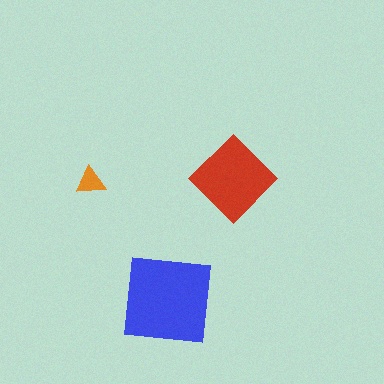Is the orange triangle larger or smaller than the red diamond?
Smaller.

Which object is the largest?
The blue square.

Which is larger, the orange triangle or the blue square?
The blue square.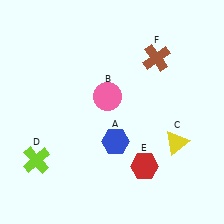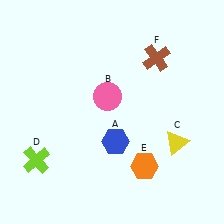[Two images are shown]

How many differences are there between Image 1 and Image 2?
There is 1 difference between the two images.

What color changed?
The hexagon (E) changed from red in Image 1 to orange in Image 2.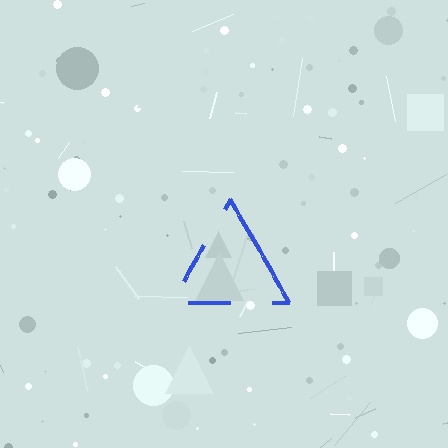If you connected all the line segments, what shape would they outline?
They would outline a triangle.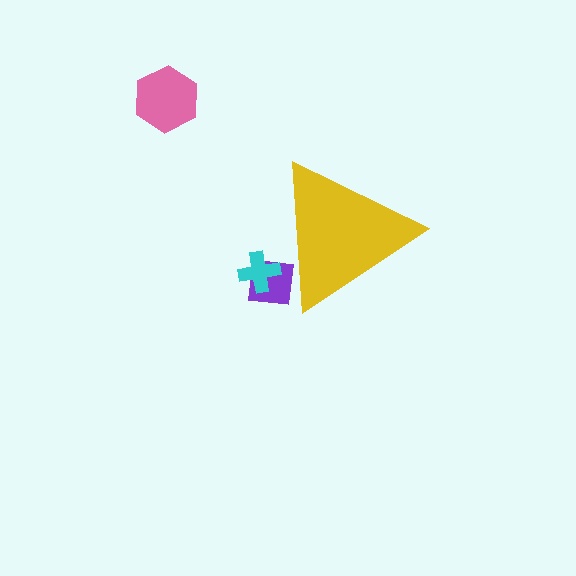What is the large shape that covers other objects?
A yellow triangle.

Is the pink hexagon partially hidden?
No, the pink hexagon is fully visible.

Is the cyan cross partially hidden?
Yes, the cyan cross is partially hidden behind the yellow triangle.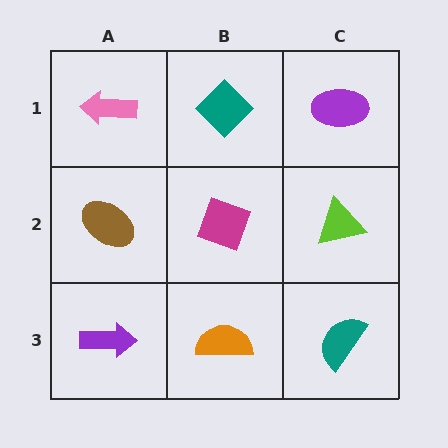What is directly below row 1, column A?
A brown ellipse.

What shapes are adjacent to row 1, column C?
A lime triangle (row 2, column C), a teal diamond (row 1, column B).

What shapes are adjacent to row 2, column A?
A pink arrow (row 1, column A), a purple arrow (row 3, column A), a magenta diamond (row 2, column B).